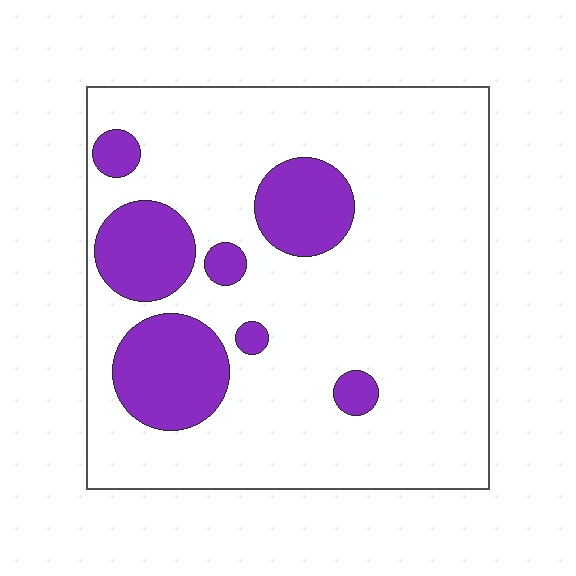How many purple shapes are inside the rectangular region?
7.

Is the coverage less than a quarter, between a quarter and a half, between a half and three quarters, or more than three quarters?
Less than a quarter.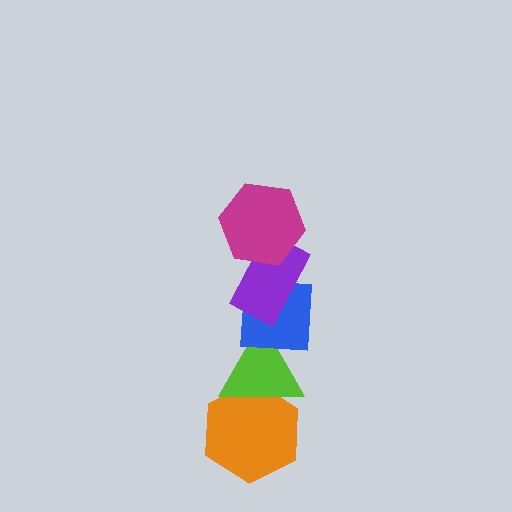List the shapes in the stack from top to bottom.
From top to bottom: the magenta hexagon, the purple rectangle, the blue square, the lime triangle, the orange hexagon.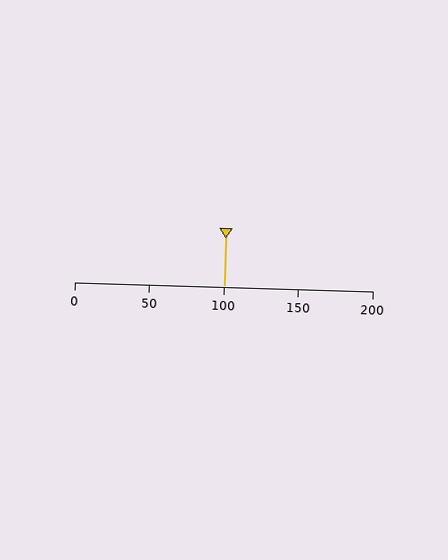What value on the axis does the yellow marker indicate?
The marker indicates approximately 100.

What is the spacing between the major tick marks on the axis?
The major ticks are spaced 50 apart.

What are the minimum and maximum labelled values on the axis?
The axis runs from 0 to 200.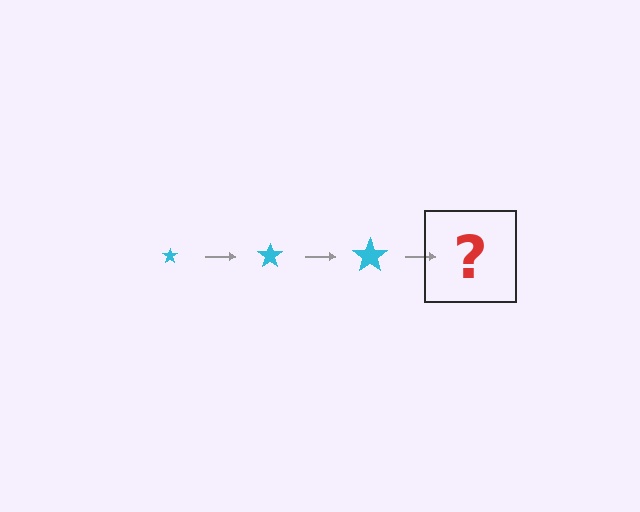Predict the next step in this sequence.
The next step is a cyan star, larger than the previous one.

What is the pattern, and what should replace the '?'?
The pattern is that the star gets progressively larger each step. The '?' should be a cyan star, larger than the previous one.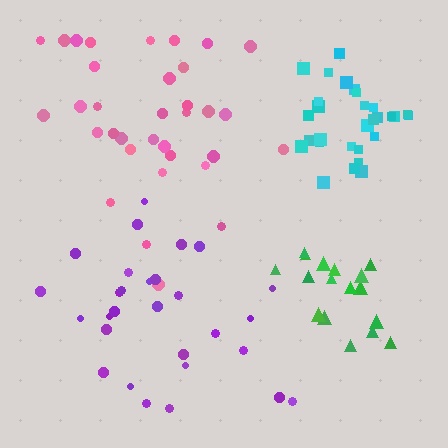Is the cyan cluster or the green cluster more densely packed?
Cyan.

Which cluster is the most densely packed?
Cyan.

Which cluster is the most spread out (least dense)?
Purple.